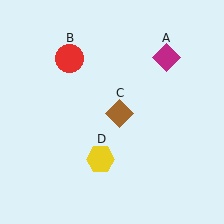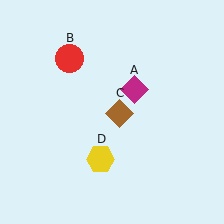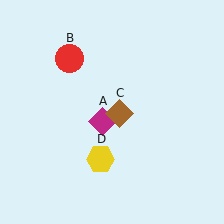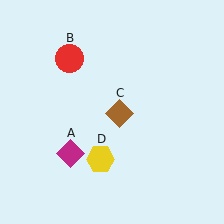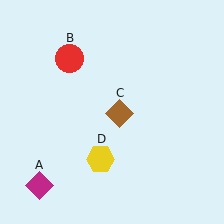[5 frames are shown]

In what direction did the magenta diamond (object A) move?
The magenta diamond (object A) moved down and to the left.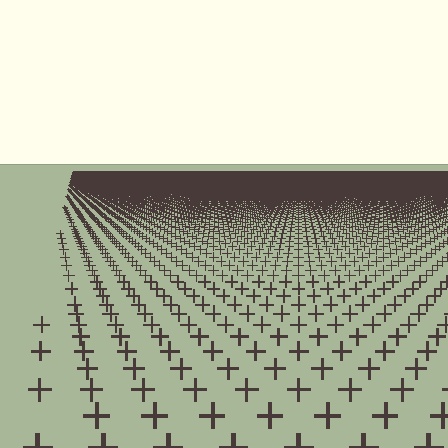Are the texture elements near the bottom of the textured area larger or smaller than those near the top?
Larger. Near the bottom, elements are closer to the viewer and appear at a bigger on-screen size.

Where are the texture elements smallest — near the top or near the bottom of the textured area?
Near the top.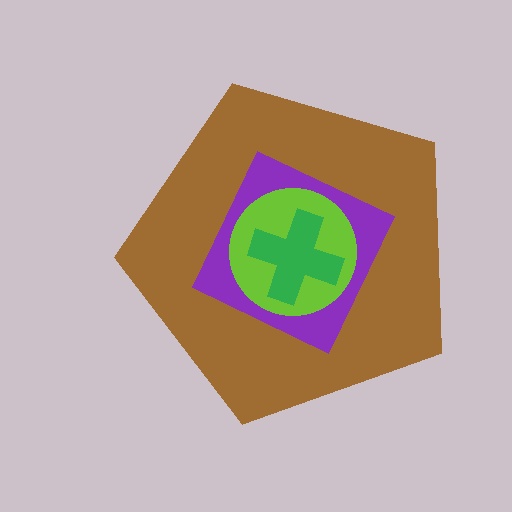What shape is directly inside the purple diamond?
The lime circle.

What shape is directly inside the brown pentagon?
The purple diamond.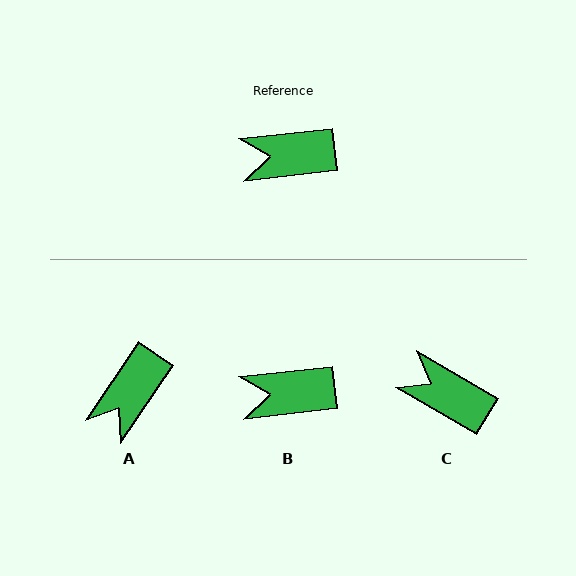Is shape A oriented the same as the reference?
No, it is off by about 50 degrees.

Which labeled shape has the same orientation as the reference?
B.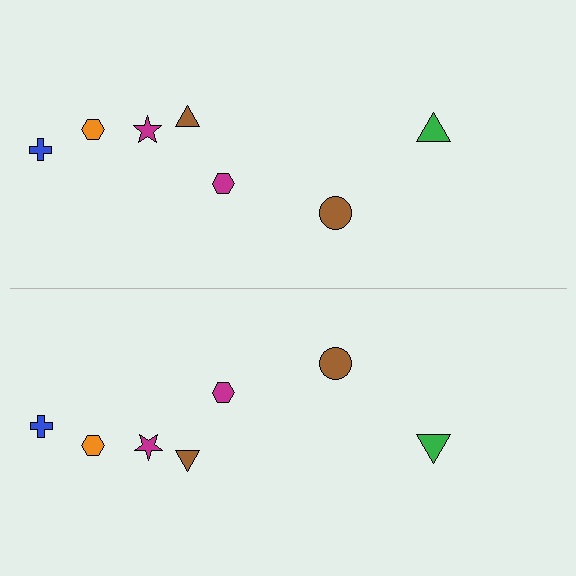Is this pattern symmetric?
Yes, this pattern has bilateral (reflection) symmetry.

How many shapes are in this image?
There are 14 shapes in this image.